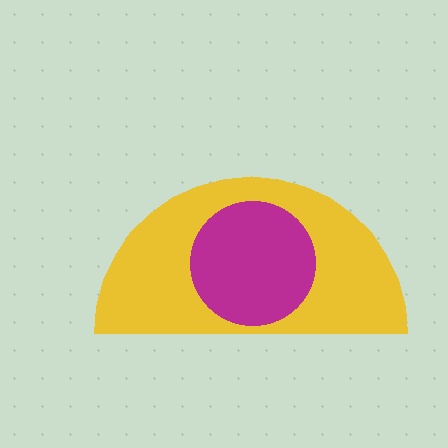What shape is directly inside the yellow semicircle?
The magenta circle.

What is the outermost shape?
The yellow semicircle.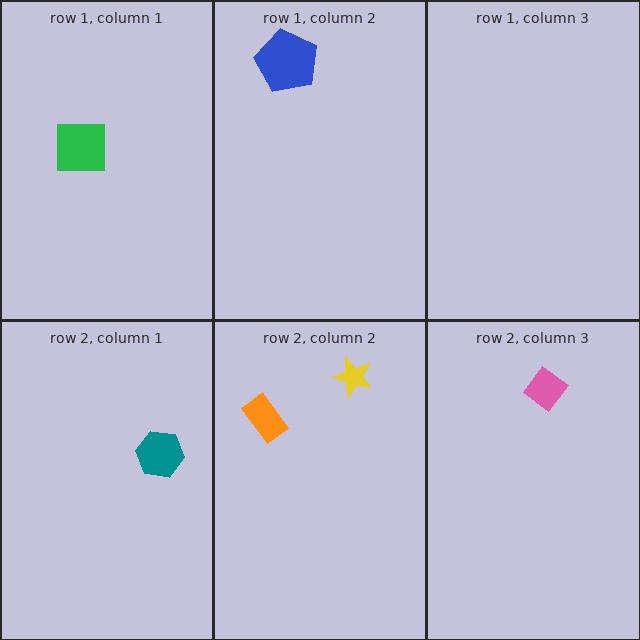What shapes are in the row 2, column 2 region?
The yellow star, the orange rectangle.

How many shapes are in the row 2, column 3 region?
1.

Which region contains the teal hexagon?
The row 2, column 1 region.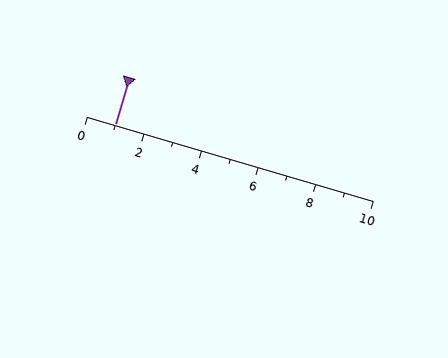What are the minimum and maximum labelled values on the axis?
The axis runs from 0 to 10.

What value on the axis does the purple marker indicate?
The marker indicates approximately 1.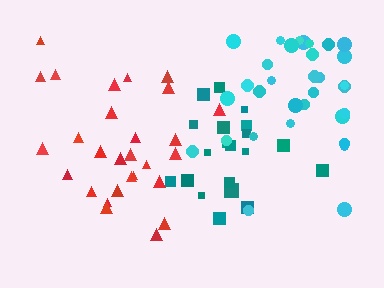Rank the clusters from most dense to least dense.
teal, cyan, red.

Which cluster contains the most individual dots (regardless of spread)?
Cyan (32).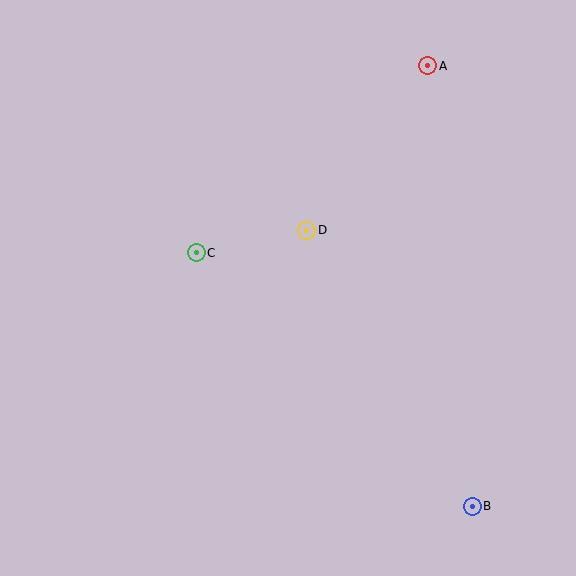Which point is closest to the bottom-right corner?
Point B is closest to the bottom-right corner.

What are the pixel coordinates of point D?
Point D is at (307, 230).